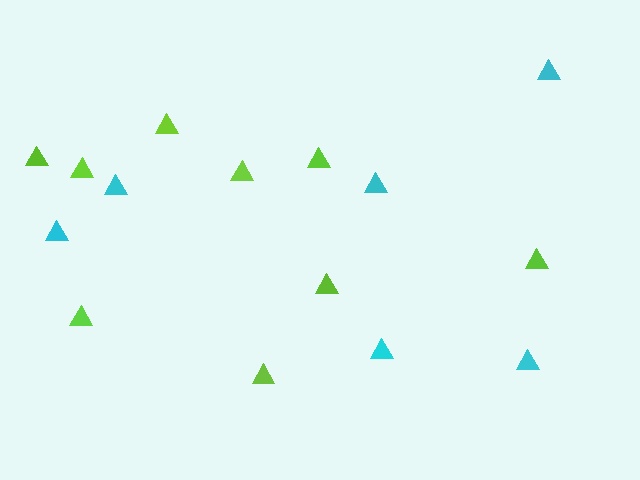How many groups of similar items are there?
There are 2 groups: one group of cyan triangles (6) and one group of lime triangles (9).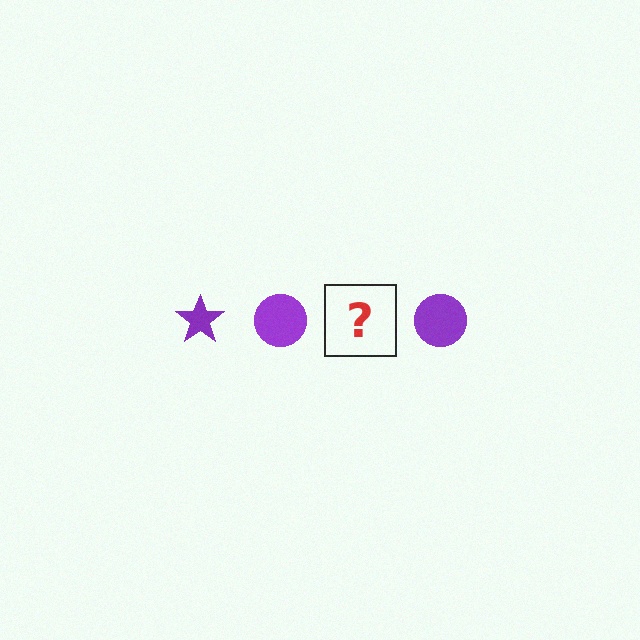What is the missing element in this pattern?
The missing element is a purple star.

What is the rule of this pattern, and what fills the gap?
The rule is that the pattern cycles through star, circle shapes in purple. The gap should be filled with a purple star.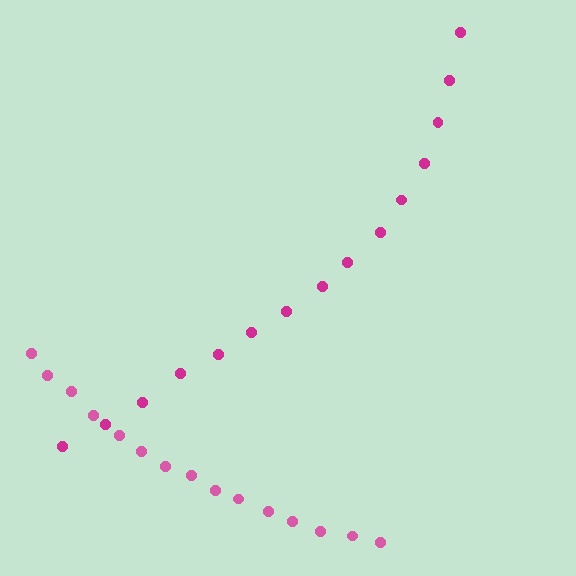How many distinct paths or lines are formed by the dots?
There are 2 distinct paths.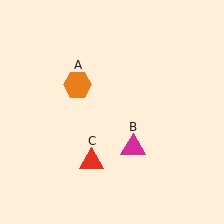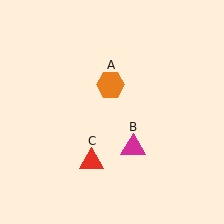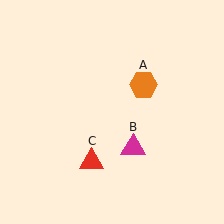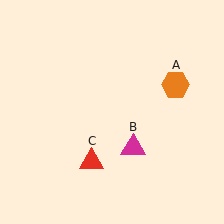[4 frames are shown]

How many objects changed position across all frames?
1 object changed position: orange hexagon (object A).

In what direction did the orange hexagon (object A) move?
The orange hexagon (object A) moved right.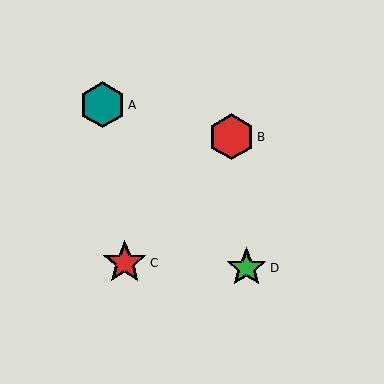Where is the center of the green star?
The center of the green star is at (247, 268).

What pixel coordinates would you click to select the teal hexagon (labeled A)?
Click at (102, 105) to select the teal hexagon A.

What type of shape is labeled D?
Shape D is a green star.